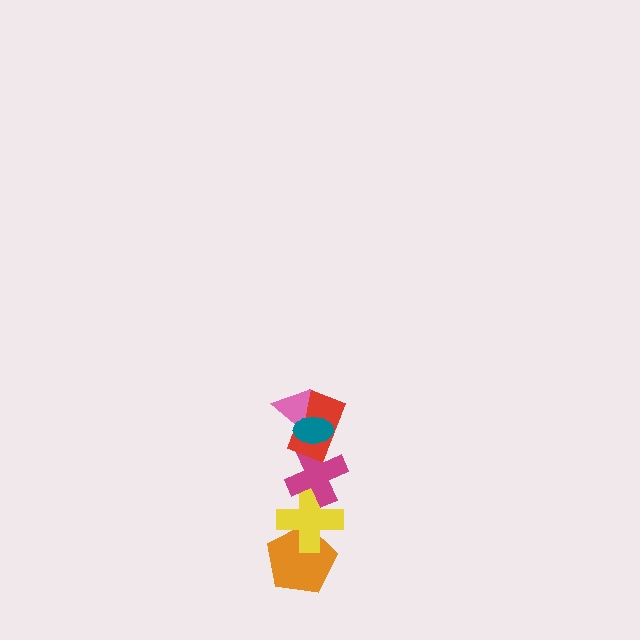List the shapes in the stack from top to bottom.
From top to bottom: the teal ellipse, the pink triangle, the red rectangle, the magenta cross, the yellow cross, the orange pentagon.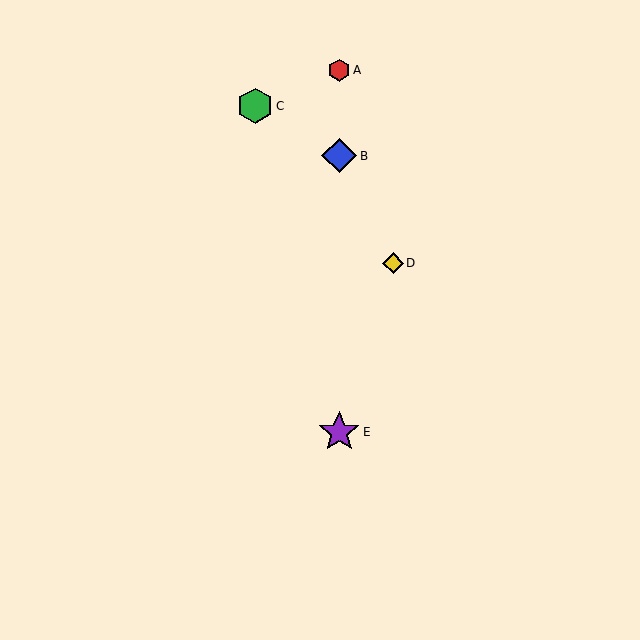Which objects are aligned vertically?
Objects A, B, E are aligned vertically.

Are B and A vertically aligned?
Yes, both are at x≈339.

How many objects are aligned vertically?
3 objects (A, B, E) are aligned vertically.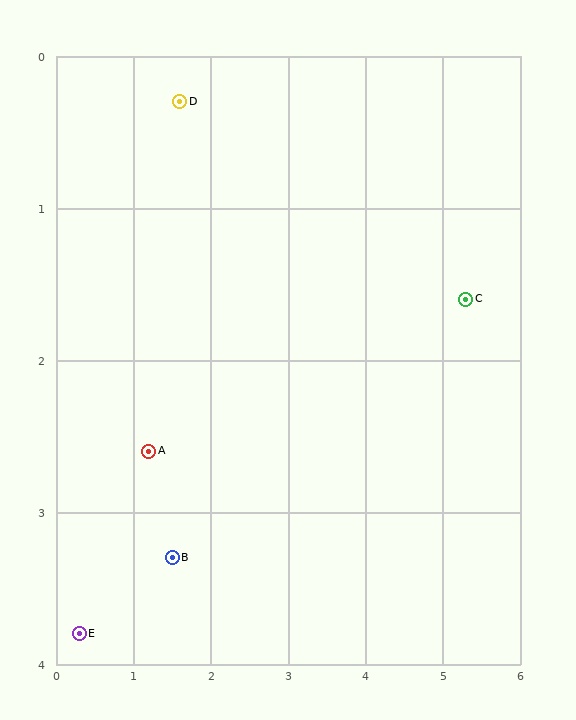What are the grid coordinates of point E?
Point E is at approximately (0.3, 3.8).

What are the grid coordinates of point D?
Point D is at approximately (1.6, 0.3).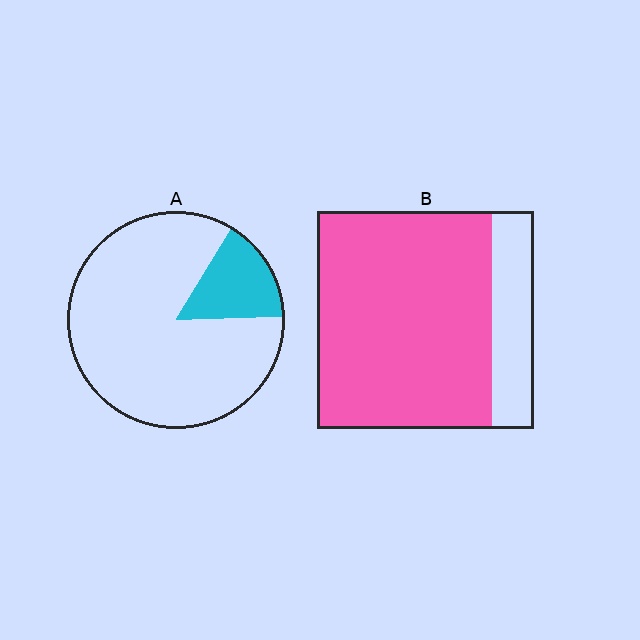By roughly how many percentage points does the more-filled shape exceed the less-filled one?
By roughly 65 percentage points (B over A).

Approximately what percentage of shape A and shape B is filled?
A is approximately 15% and B is approximately 80%.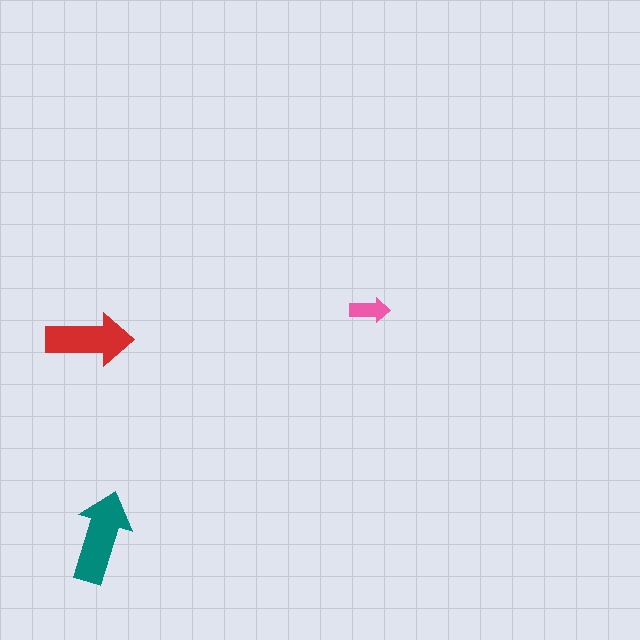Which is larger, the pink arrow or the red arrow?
The red one.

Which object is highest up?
The pink arrow is topmost.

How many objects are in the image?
There are 3 objects in the image.